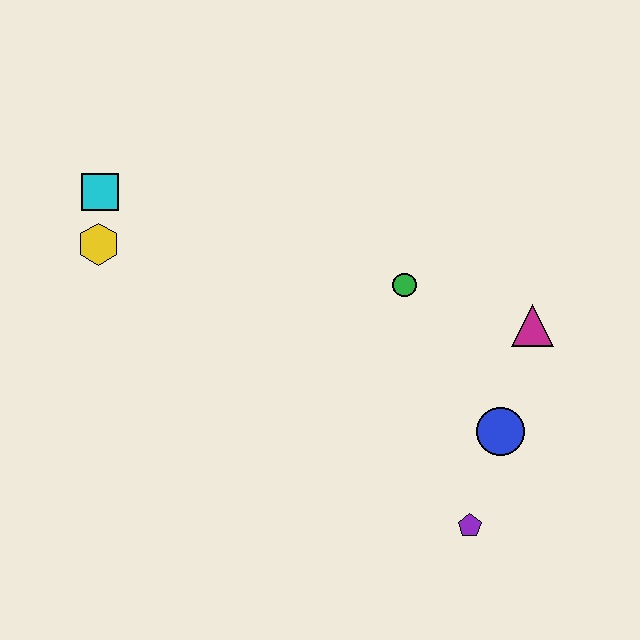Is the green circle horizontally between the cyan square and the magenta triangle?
Yes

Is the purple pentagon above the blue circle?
No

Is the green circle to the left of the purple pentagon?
Yes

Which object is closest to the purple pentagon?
The blue circle is closest to the purple pentagon.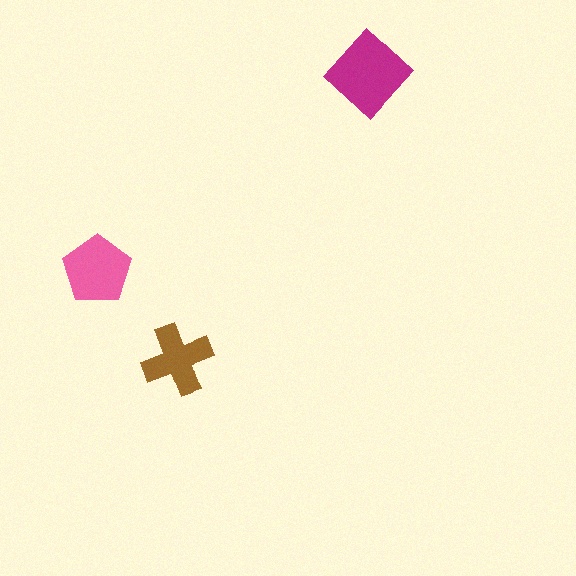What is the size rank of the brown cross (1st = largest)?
3rd.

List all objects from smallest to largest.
The brown cross, the pink pentagon, the magenta diamond.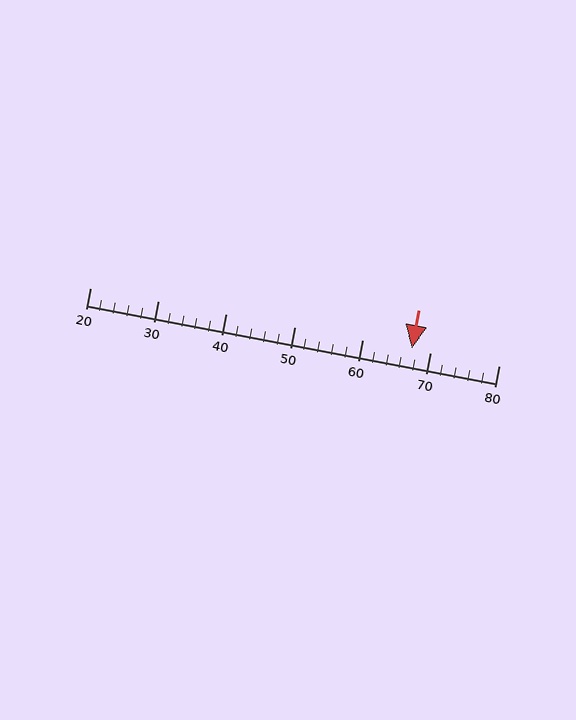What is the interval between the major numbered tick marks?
The major tick marks are spaced 10 units apart.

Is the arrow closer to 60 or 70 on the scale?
The arrow is closer to 70.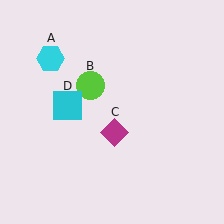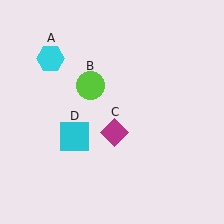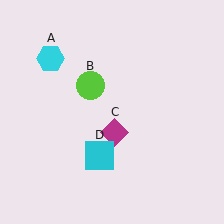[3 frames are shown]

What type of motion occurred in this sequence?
The cyan square (object D) rotated counterclockwise around the center of the scene.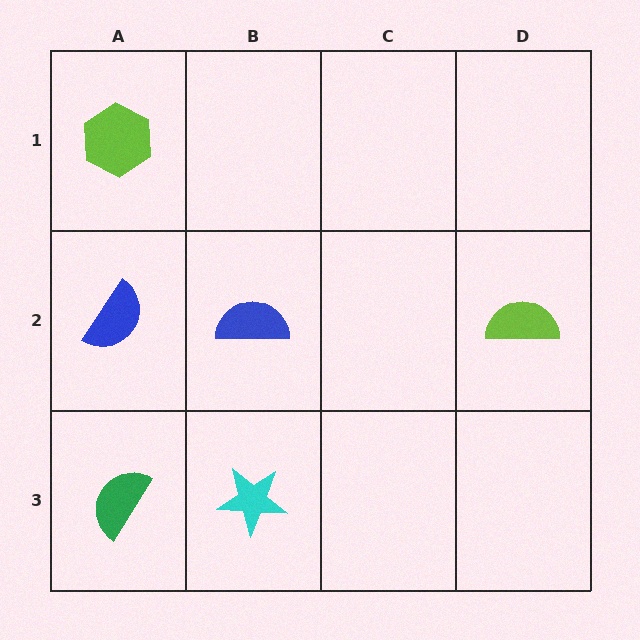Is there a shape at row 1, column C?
No, that cell is empty.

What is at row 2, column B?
A blue semicircle.